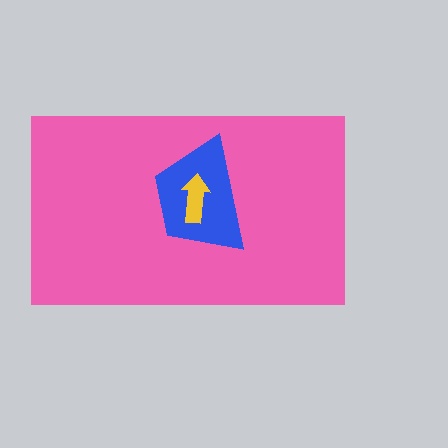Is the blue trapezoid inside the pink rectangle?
Yes.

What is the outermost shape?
The pink rectangle.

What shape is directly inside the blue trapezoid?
The yellow arrow.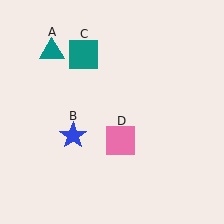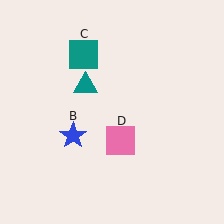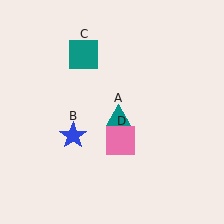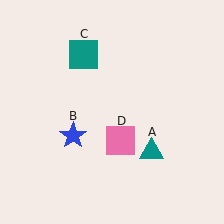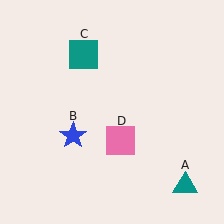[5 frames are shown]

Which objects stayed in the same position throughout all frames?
Blue star (object B) and teal square (object C) and pink square (object D) remained stationary.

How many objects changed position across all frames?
1 object changed position: teal triangle (object A).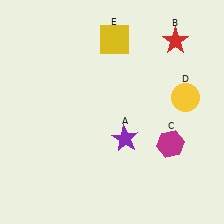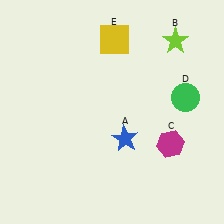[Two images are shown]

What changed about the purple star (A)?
In Image 1, A is purple. In Image 2, it changed to blue.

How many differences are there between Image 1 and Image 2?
There are 3 differences between the two images.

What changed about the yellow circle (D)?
In Image 1, D is yellow. In Image 2, it changed to green.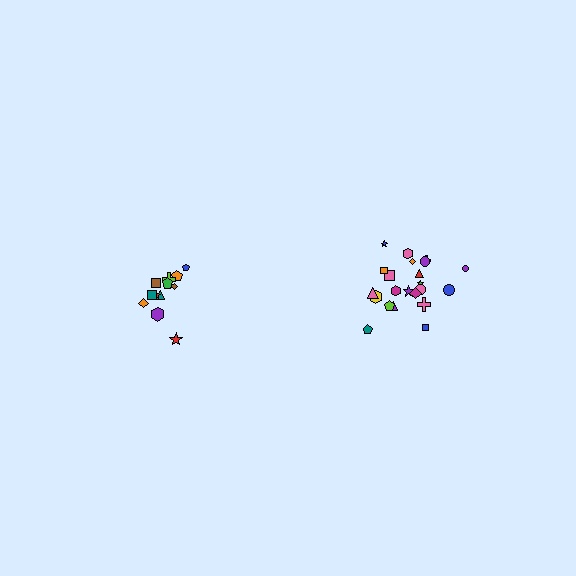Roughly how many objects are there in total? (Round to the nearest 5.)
Roughly 35 objects in total.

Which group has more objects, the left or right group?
The right group.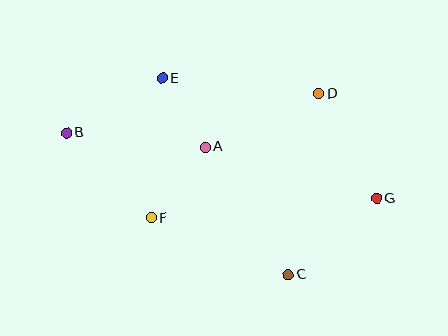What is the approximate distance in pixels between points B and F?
The distance between B and F is approximately 120 pixels.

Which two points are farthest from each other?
Points B and G are farthest from each other.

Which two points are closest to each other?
Points A and E are closest to each other.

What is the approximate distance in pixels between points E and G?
The distance between E and G is approximately 246 pixels.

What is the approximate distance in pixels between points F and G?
The distance between F and G is approximately 227 pixels.